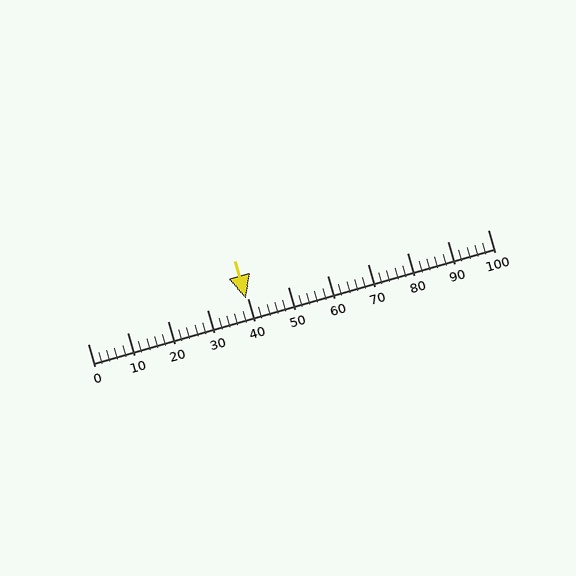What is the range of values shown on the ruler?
The ruler shows values from 0 to 100.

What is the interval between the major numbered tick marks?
The major tick marks are spaced 10 units apart.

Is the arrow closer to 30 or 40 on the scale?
The arrow is closer to 40.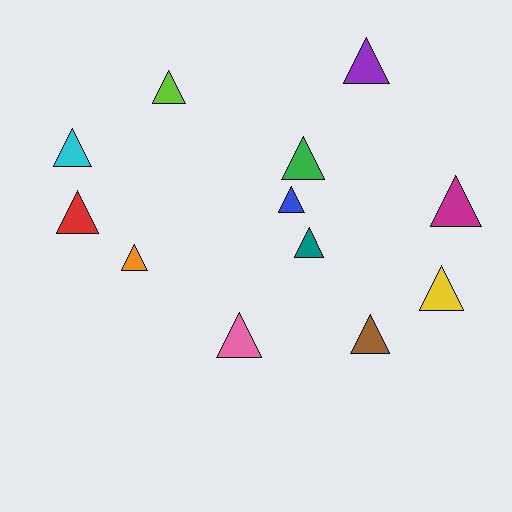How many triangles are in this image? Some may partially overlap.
There are 12 triangles.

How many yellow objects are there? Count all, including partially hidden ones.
There is 1 yellow object.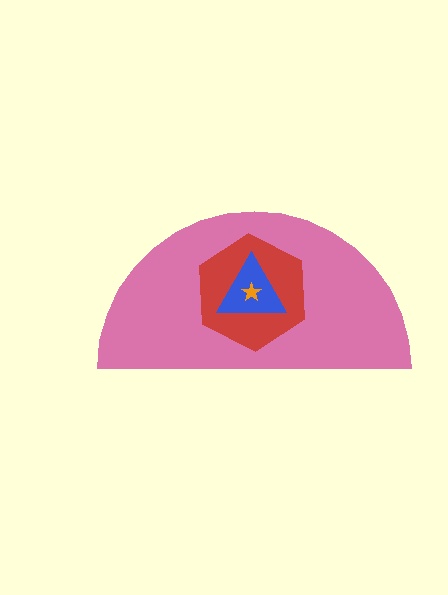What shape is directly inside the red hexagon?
The blue triangle.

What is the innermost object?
The orange star.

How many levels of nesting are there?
4.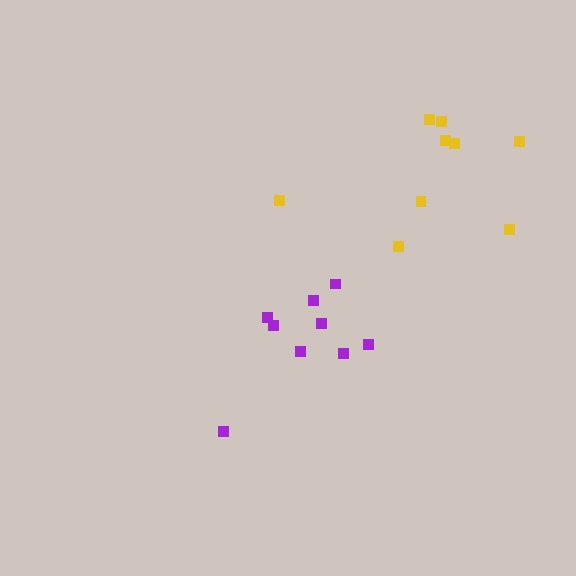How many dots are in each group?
Group 1: 9 dots, Group 2: 9 dots (18 total).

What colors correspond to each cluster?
The clusters are colored: purple, yellow.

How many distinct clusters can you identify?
There are 2 distinct clusters.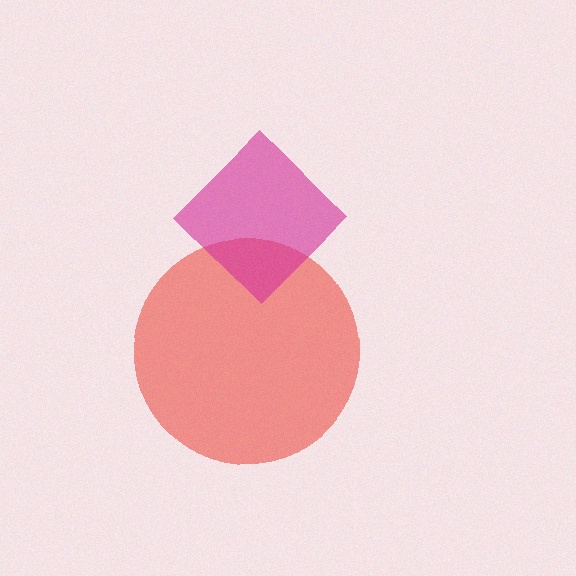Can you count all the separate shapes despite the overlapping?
Yes, there are 2 separate shapes.